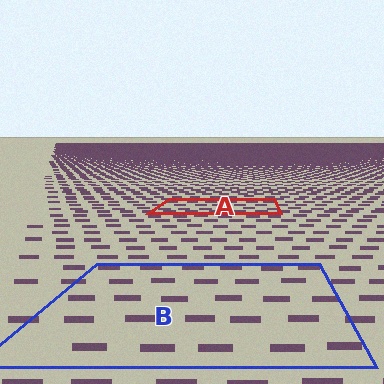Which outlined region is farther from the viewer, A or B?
Region A is farther from the viewer — the texture elements inside it appear smaller and more densely packed.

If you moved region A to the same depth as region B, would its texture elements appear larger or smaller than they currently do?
They would appear larger. At a closer depth, the same texture elements are projected at a bigger on-screen size.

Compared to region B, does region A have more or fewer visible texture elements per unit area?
Region A has more texture elements per unit area — they are packed more densely because it is farther away.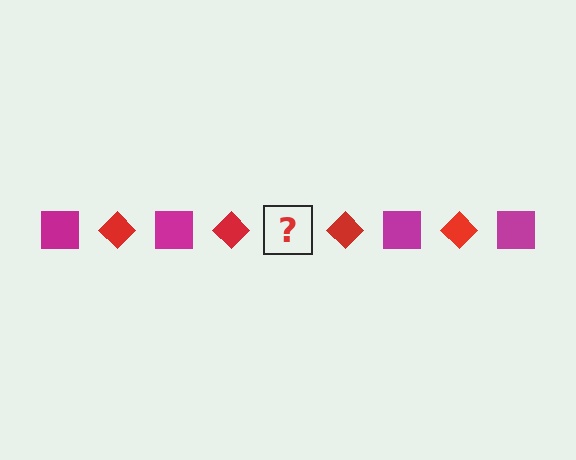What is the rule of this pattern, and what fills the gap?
The rule is that the pattern alternates between magenta square and red diamond. The gap should be filled with a magenta square.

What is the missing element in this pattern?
The missing element is a magenta square.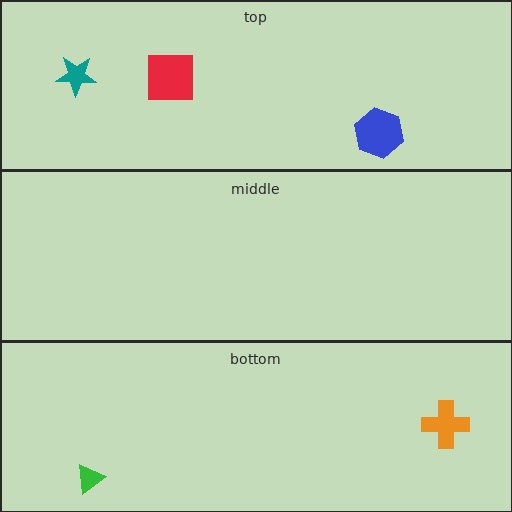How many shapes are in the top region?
3.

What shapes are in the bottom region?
The orange cross, the green triangle.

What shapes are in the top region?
The blue hexagon, the red square, the teal star.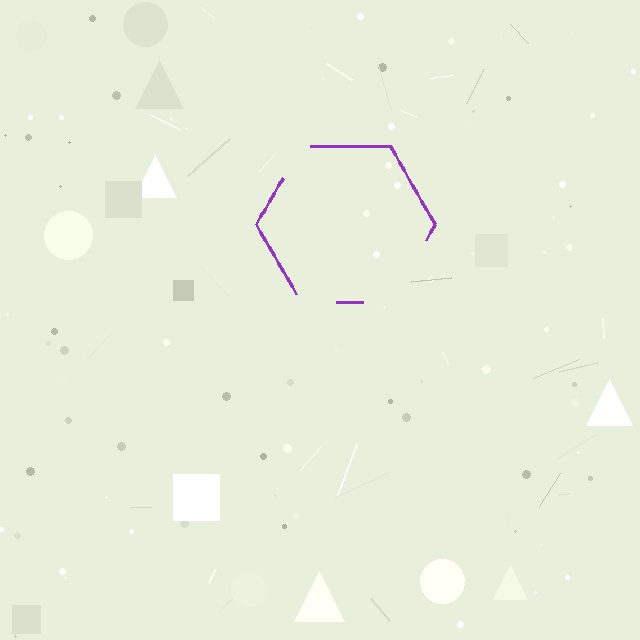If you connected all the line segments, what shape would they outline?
They would outline a hexagon.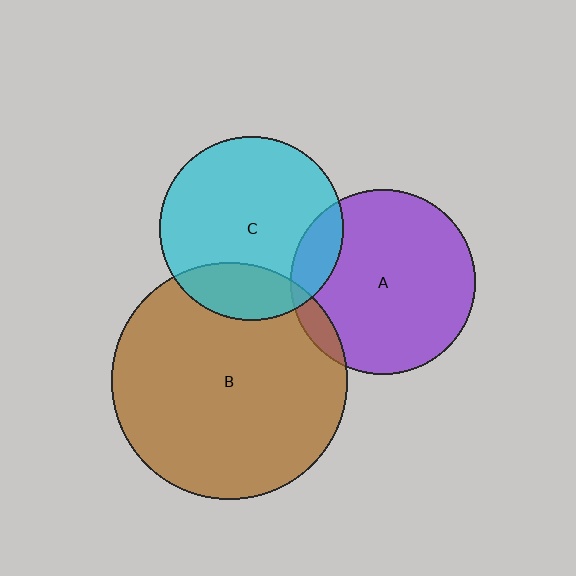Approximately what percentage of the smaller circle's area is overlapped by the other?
Approximately 15%.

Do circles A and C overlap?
Yes.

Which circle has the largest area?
Circle B (brown).